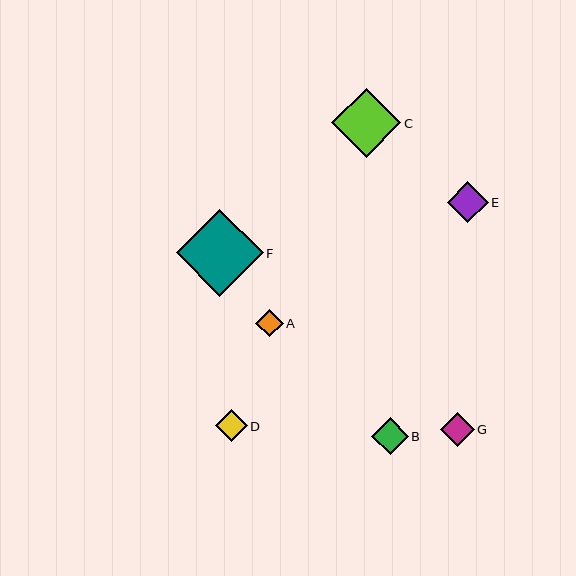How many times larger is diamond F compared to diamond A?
Diamond F is approximately 3.2 times the size of diamond A.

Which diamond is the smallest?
Diamond A is the smallest with a size of approximately 28 pixels.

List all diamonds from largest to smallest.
From largest to smallest: F, C, E, B, G, D, A.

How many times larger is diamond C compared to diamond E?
Diamond C is approximately 1.7 times the size of diamond E.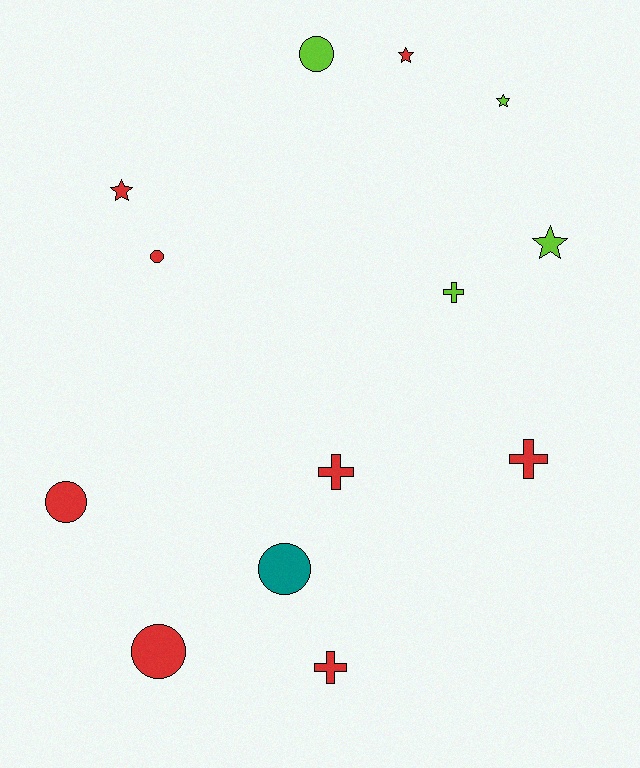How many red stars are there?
There are 2 red stars.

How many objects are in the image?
There are 13 objects.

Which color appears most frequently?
Red, with 8 objects.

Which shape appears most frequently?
Circle, with 5 objects.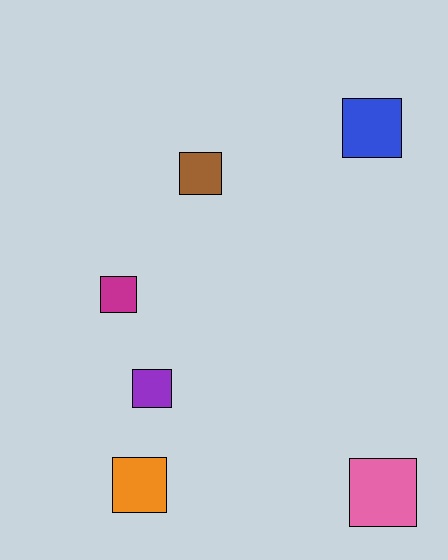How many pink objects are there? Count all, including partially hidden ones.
There is 1 pink object.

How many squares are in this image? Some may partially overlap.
There are 6 squares.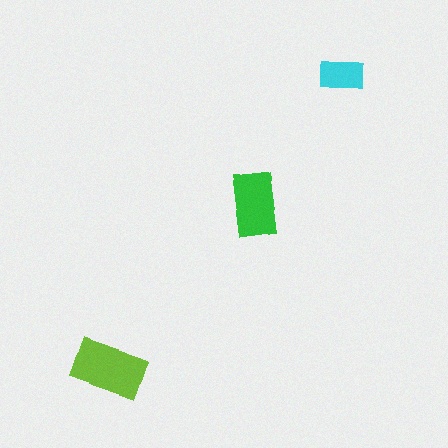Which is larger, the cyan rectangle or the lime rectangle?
The lime one.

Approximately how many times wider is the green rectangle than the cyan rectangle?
About 1.5 times wider.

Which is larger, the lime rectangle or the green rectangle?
The lime one.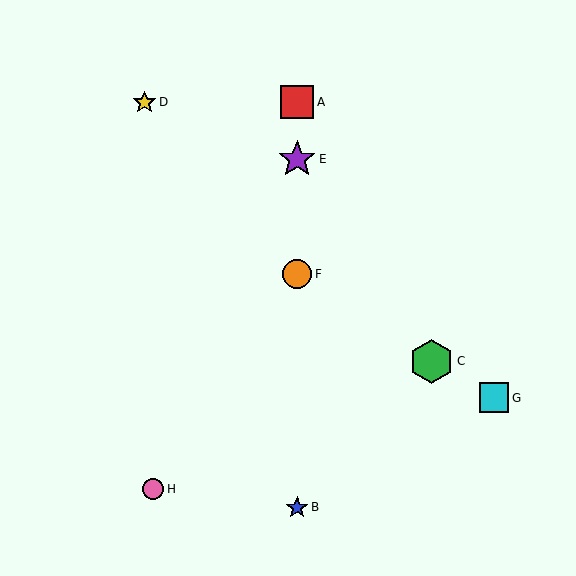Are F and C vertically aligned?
No, F is at x≈297 and C is at x≈432.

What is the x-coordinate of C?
Object C is at x≈432.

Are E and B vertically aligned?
Yes, both are at x≈297.